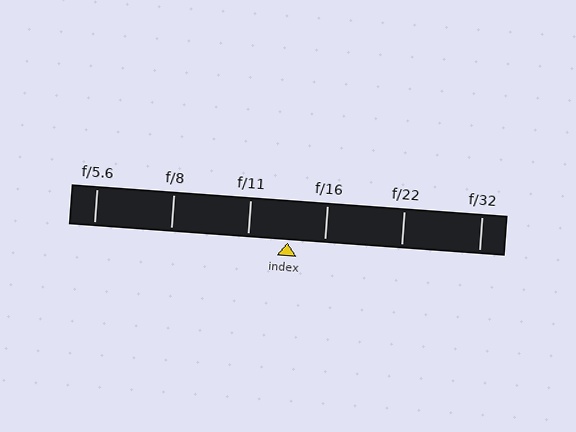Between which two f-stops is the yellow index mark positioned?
The index mark is between f/11 and f/16.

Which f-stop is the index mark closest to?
The index mark is closest to f/16.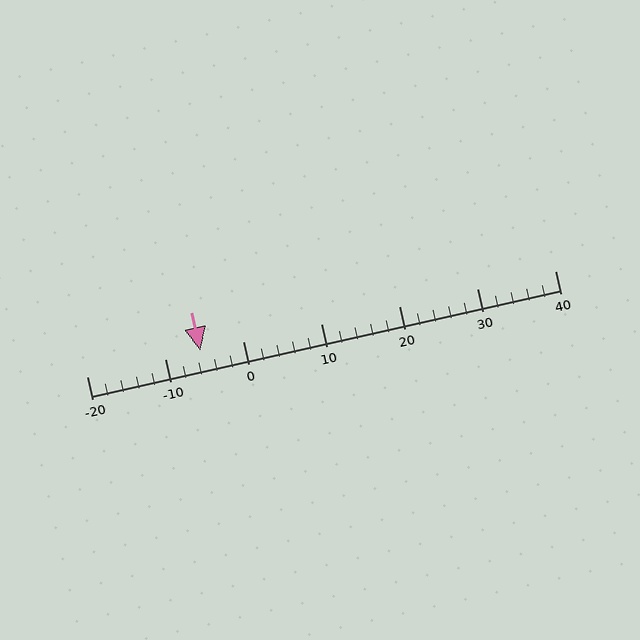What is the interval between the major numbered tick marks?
The major tick marks are spaced 10 units apart.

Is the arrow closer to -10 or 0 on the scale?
The arrow is closer to -10.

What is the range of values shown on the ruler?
The ruler shows values from -20 to 40.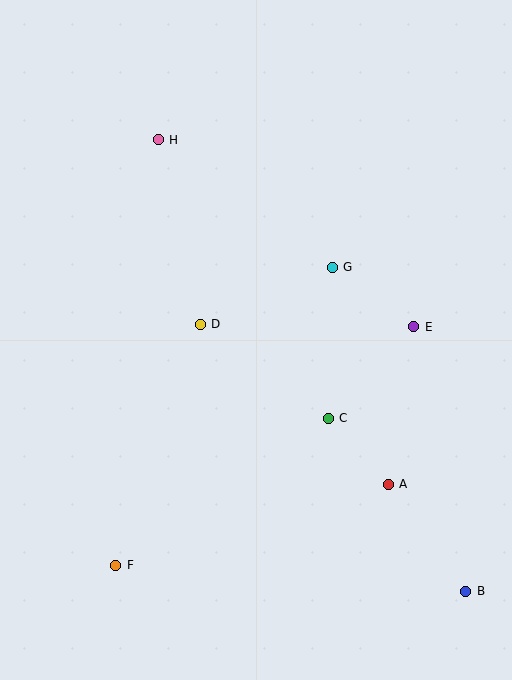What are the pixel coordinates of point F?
Point F is at (116, 565).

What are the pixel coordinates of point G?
Point G is at (332, 267).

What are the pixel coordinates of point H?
Point H is at (158, 140).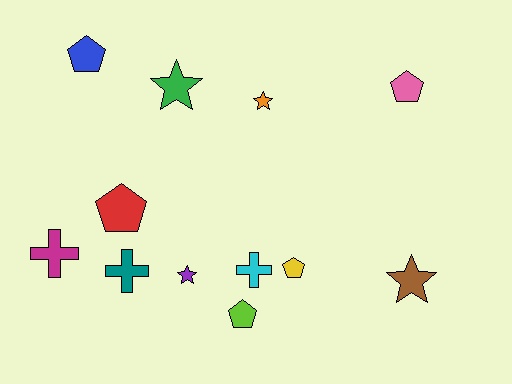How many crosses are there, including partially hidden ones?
There are 3 crosses.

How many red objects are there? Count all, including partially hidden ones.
There is 1 red object.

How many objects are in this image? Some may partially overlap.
There are 12 objects.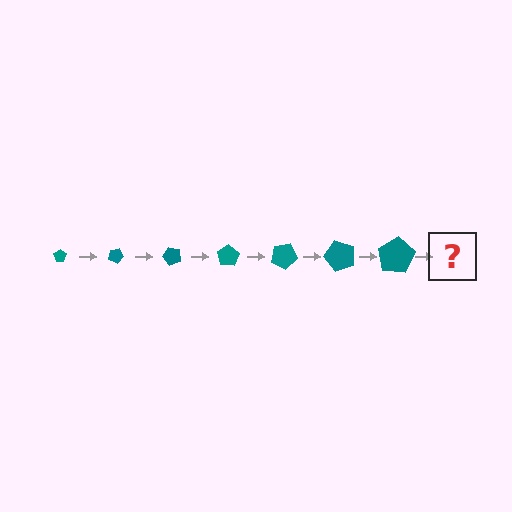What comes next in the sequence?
The next element should be a pentagon, larger than the previous one and rotated 175 degrees from the start.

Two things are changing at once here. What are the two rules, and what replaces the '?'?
The two rules are that the pentagon grows larger each step and it rotates 25 degrees each step. The '?' should be a pentagon, larger than the previous one and rotated 175 degrees from the start.